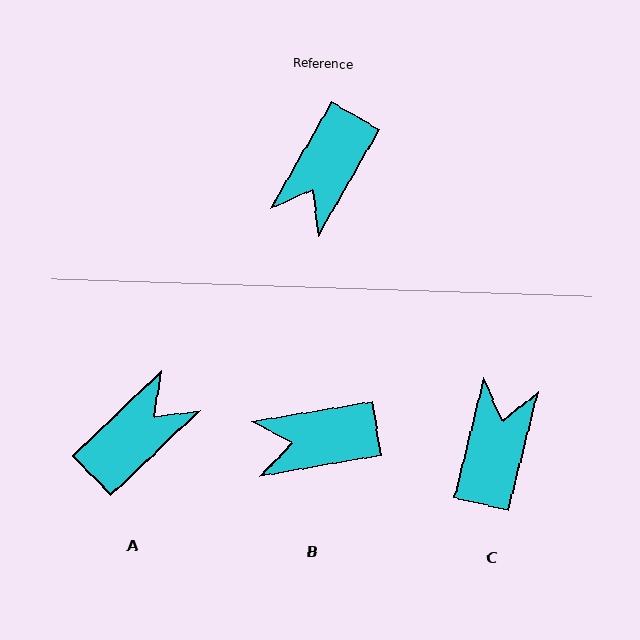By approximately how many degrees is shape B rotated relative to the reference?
Approximately 51 degrees clockwise.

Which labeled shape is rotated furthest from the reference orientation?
C, about 164 degrees away.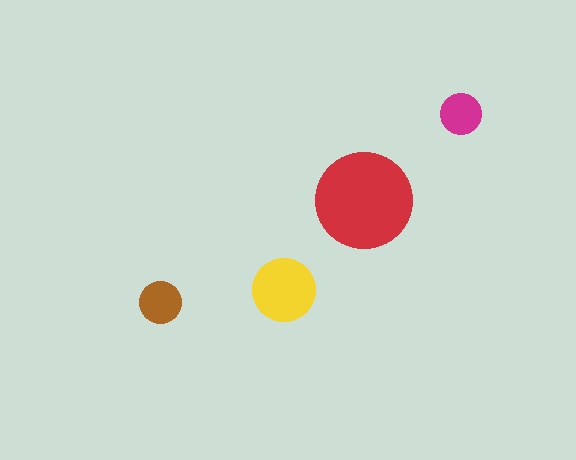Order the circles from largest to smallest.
the red one, the yellow one, the brown one, the magenta one.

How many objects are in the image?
There are 4 objects in the image.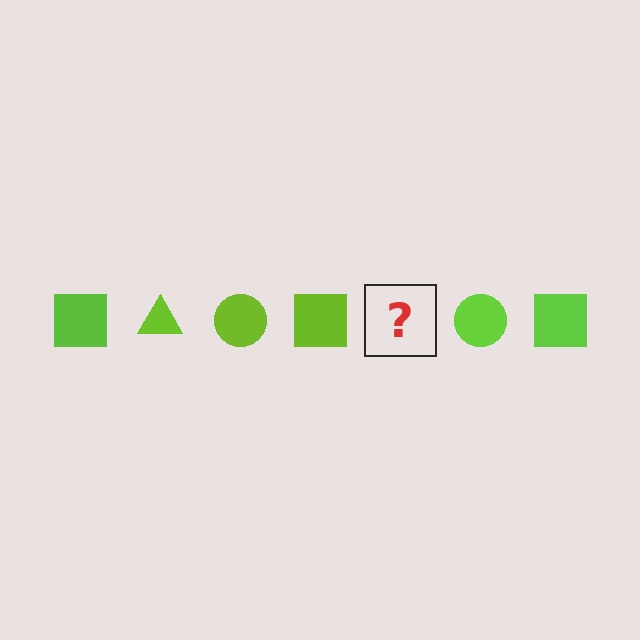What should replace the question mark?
The question mark should be replaced with a lime triangle.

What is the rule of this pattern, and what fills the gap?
The rule is that the pattern cycles through square, triangle, circle shapes in lime. The gap should be filled with a lime triangle.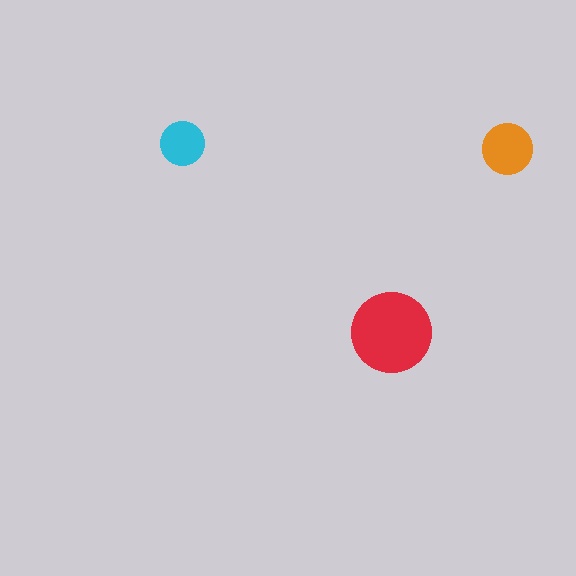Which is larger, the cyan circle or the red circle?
The red one.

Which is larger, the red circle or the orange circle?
The red one.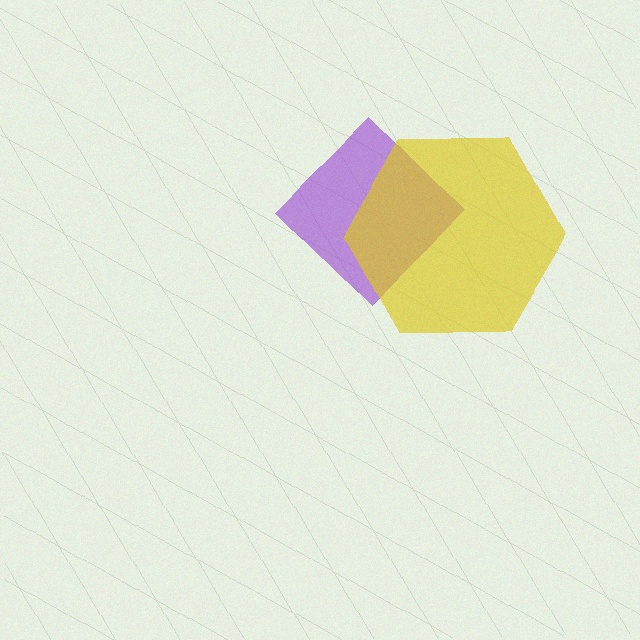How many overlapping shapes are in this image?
There are 2 overlapping shapes in the image.